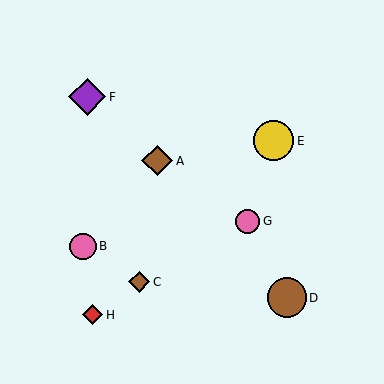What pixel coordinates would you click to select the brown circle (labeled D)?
Click at (287, 298) to select the brown circle D.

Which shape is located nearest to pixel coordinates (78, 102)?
The purple diamond (labeled F) at (87, 97) is nearest to that location.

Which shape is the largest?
The yellow circle (labeled E) is the largest.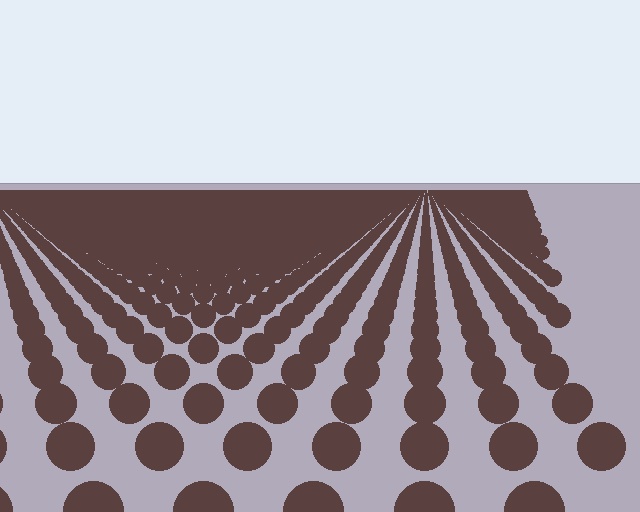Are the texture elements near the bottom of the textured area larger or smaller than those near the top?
Larger. Near the bottom, elements are closer to the viewer and appear at a bigger on-screen size.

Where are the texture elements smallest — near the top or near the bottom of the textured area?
Near the top.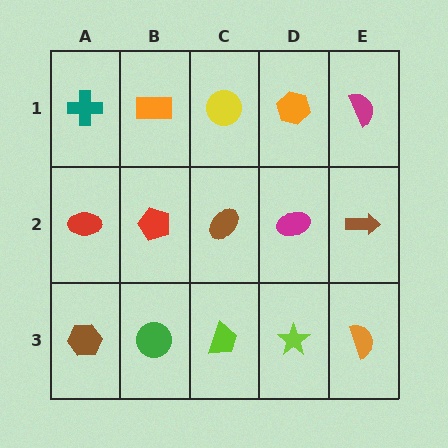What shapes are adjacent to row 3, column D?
A magenta ellipse (row 2, column D), a lime trapezoid (row 3, column C), an orange semicircle (row 3, column E).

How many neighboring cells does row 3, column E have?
2.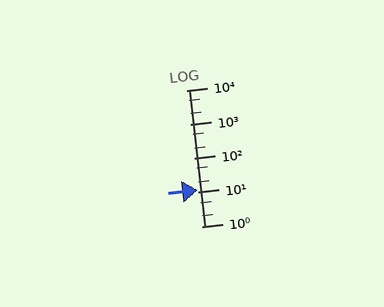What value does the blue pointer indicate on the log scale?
The pointer indicates approximately 12.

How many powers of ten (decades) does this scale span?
The scale spans 4 decades, from 1 to 10000.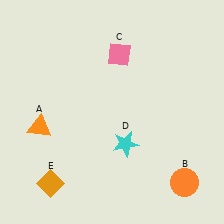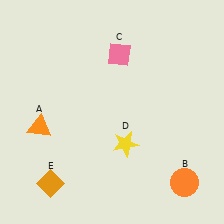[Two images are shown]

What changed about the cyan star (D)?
In Image 1, D is cyan. In Image 2, it changed to yellow.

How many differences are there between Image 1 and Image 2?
There is 1 difference between the two images.